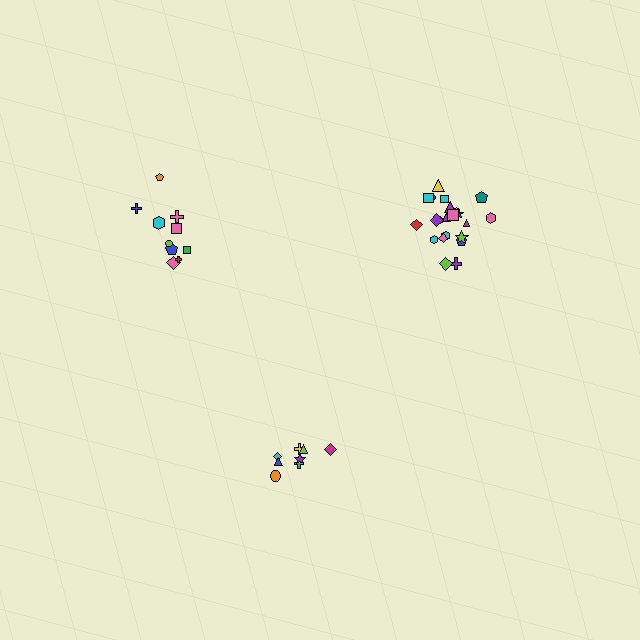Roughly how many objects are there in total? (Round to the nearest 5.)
Roughly 40 objects in total.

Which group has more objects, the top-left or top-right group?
The top-right group.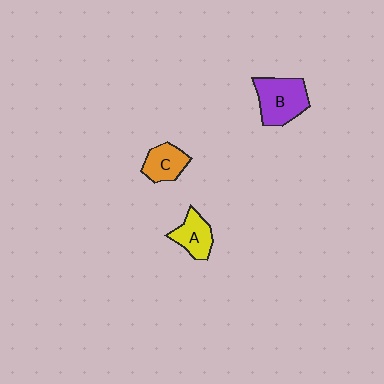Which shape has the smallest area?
Shape C (orange).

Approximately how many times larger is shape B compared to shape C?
Approximately 1.6 times.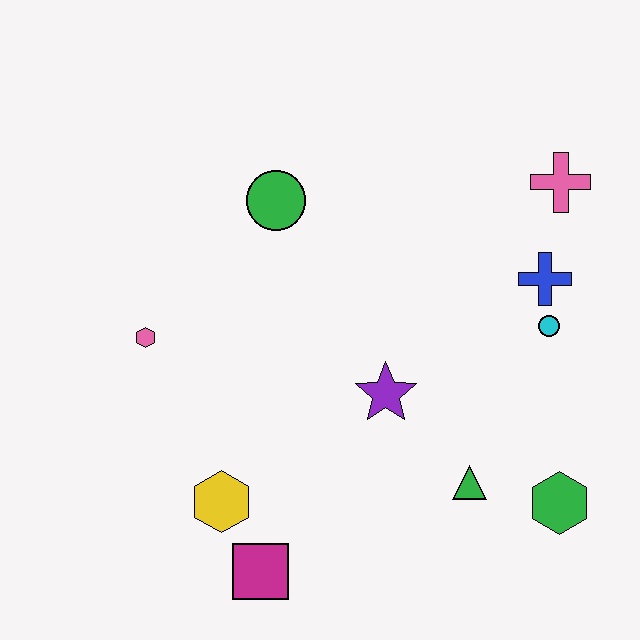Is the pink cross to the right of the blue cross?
Yes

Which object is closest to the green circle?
The pink hexagon is closest to the green circle.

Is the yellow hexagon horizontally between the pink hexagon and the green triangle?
Yes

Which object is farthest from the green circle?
The green hexagon is farthest from the green circle.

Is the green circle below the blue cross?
No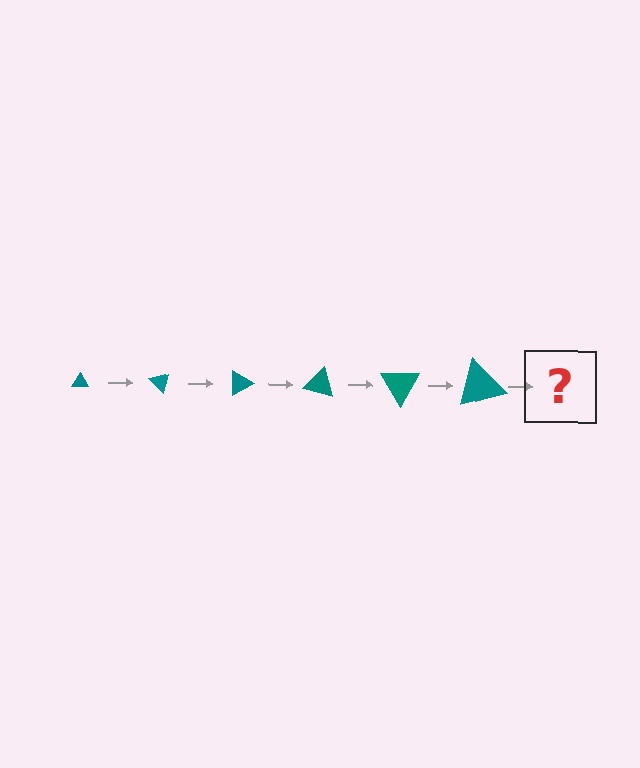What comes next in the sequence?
The next element should be a triangle, larger than the previous one and rotated 270 degrees from the start.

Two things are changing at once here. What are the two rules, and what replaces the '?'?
The two rules are that the triangle grows larger each step and it rotates 45 degrees each step. The '?' should be a triangle, larger than the previous one and rotated 270 degrees from the start.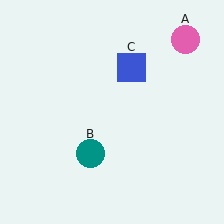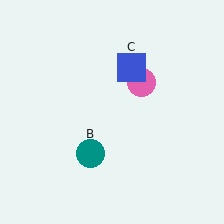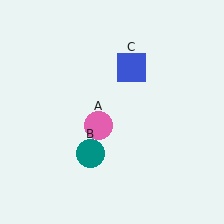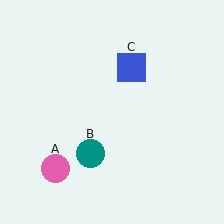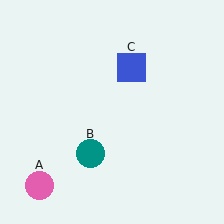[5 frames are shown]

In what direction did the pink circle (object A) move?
The pink circle (object A) moved down and to the left.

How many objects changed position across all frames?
1 object changed position: pink circle (object A).